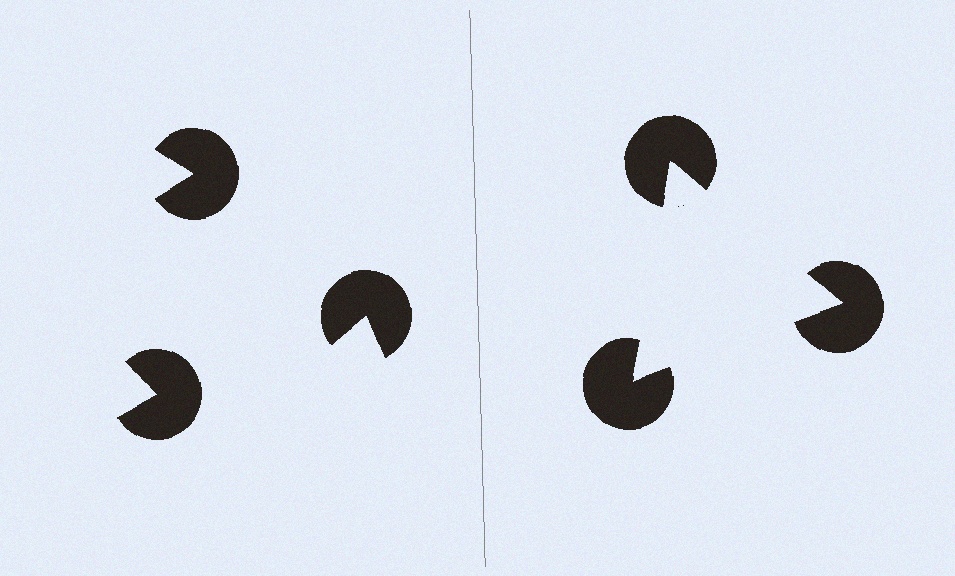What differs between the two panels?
The pac-man discs are positioned identically on both sides; only the wedge orientations differ. On the right they align to a triangle; on the left they are misaligned.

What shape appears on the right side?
An illusory triangle.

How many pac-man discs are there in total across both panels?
6 — 3 on each side.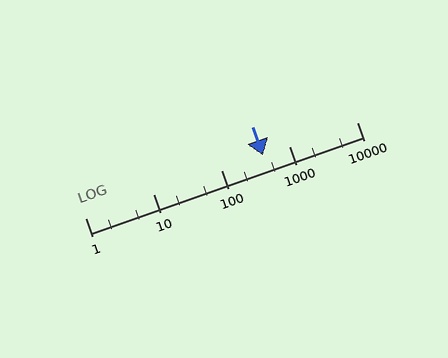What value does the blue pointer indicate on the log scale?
The pointer indicates approximately 410.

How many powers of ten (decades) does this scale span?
The scale spans 4 decades, from 1 to 10000.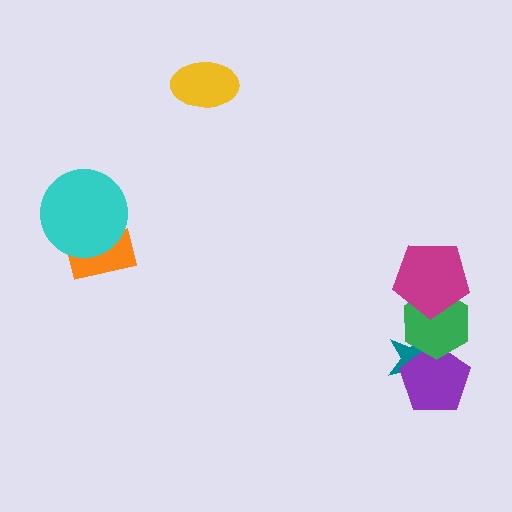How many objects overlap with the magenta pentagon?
1 object overlaps with the magenta pentagon.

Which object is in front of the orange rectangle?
The cyan circle is in front of the orange rectangle.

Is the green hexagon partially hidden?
Yes, it is partially covered by another shape.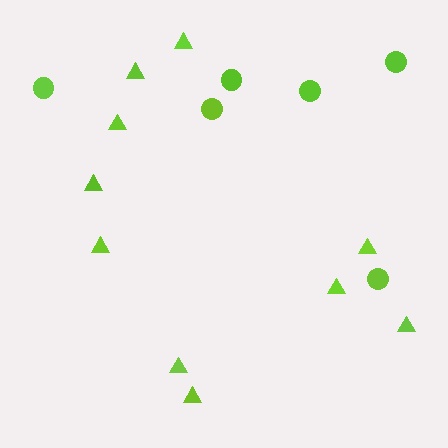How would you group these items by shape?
There are 2 groups: one group of triangles (10) and one group of circles (6).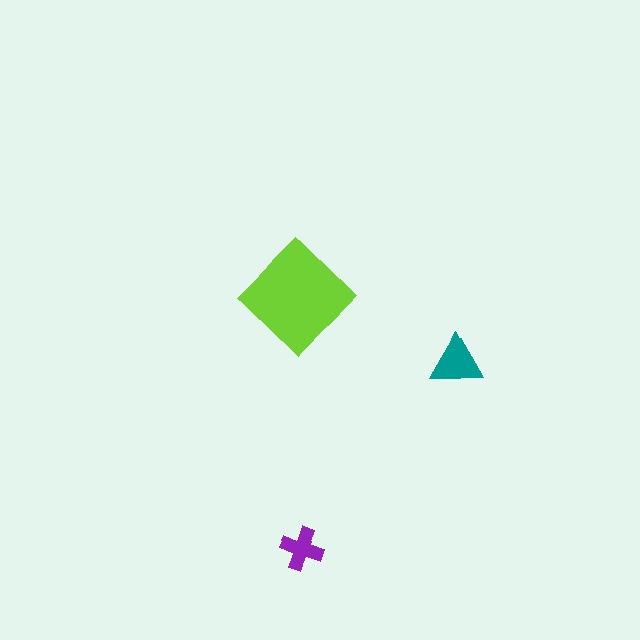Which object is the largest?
The lime diamond.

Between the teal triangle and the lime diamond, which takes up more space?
The lime diamond.